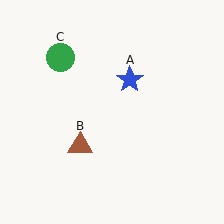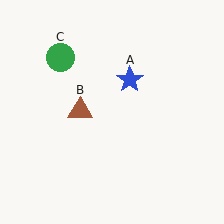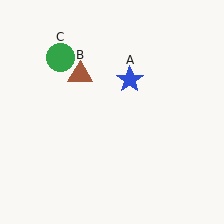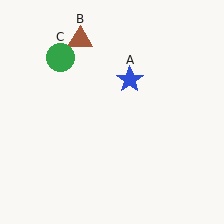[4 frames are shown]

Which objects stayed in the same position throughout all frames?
Blue star (object A) and green circle (object C) remained stationary.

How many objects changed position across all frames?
1 object changed position: brown triangle (object B).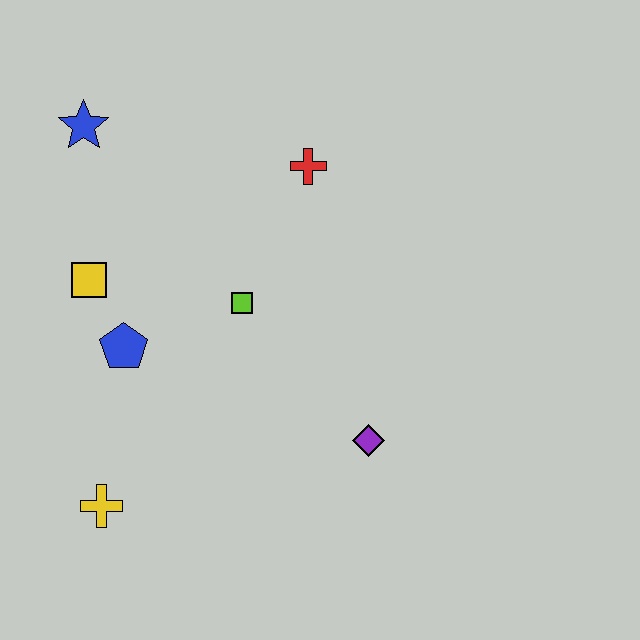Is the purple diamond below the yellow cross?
No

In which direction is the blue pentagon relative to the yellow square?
The blue pentagon is below the yellow square.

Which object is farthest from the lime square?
The yellow cross is farthest from the lime square.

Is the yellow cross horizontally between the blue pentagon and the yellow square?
Yes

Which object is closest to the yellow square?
The blue pentagon is closest to the yellow square.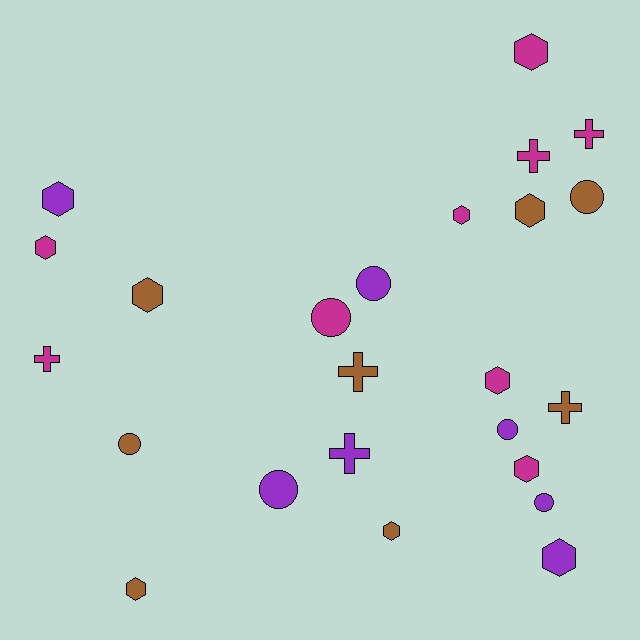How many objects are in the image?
There are 24 objects.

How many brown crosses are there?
There are 2 brown crosses.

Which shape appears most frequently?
Hexagon, with 11 objects.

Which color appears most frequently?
Magenta, with 9 objects.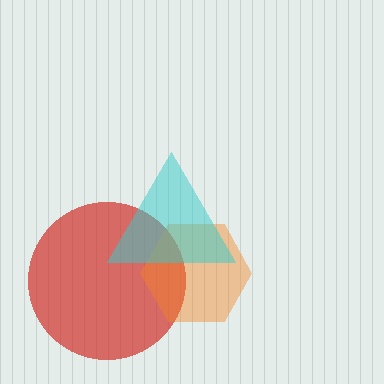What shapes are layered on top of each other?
The layered shapes are: a red circle, an orange hexagon, a cyan triangle.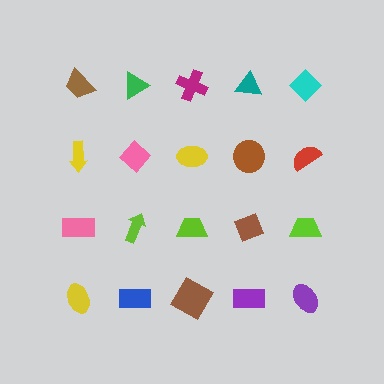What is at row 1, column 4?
A teal triangle.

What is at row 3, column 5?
A lime trapezoid.